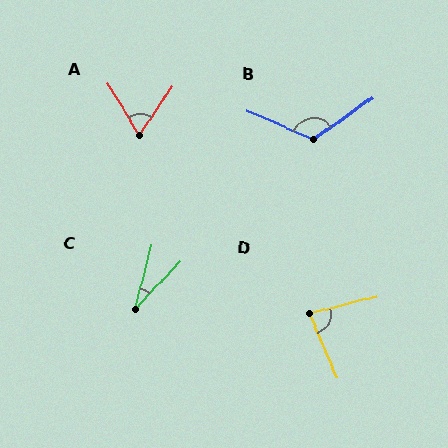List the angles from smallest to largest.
C (29°), A (65°), D (80°), B (122°).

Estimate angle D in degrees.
Approximately 80 degrees.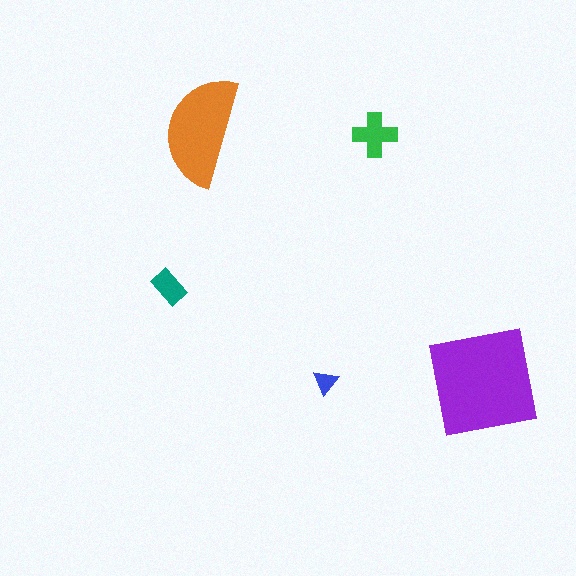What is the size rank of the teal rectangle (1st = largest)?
4th.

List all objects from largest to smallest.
The purple square, the orange semicircle, the green cross, the teal rectangle, the blue triangle.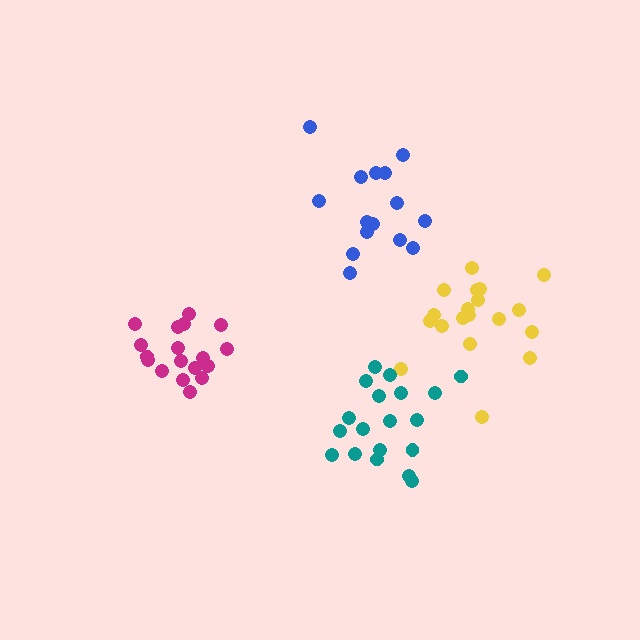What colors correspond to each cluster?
The clusters are colored: yellow, magenta, teal, blue.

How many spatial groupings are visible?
There are 4 spatial groupings.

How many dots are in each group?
Group 1: 19 dots, Group 2: 18 dots, Group 3: 19 dots, Group 4: 15 dots (71 total).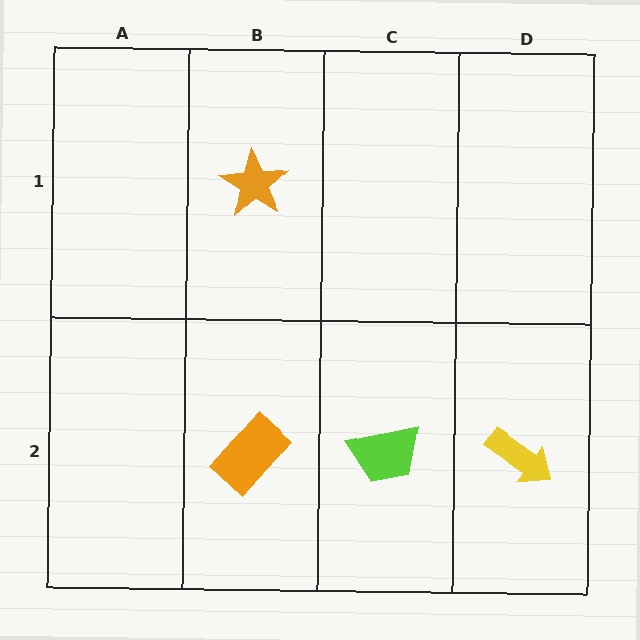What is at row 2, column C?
A lime trapezoid.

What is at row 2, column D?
A yellow arrow.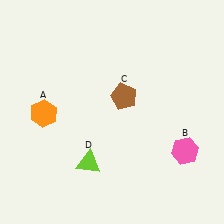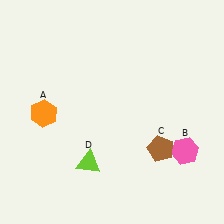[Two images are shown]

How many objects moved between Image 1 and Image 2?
1 object moved between the two images.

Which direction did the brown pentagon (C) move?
The brown pentagon (C) moved down.